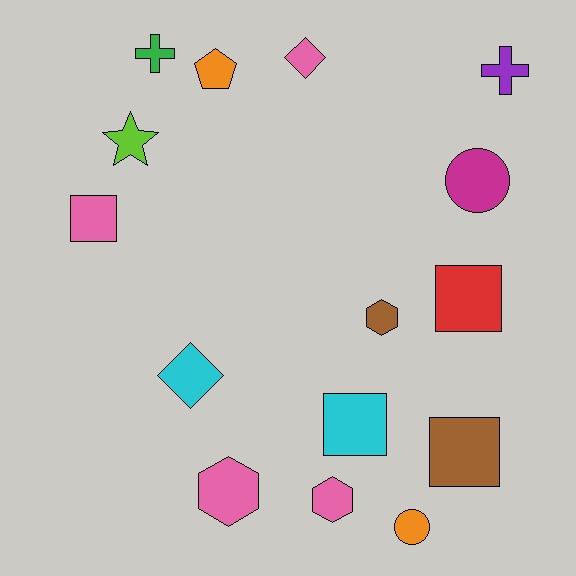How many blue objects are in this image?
There are no blue objects.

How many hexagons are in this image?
There are 3 hexagons.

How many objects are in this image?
There are 15 objects.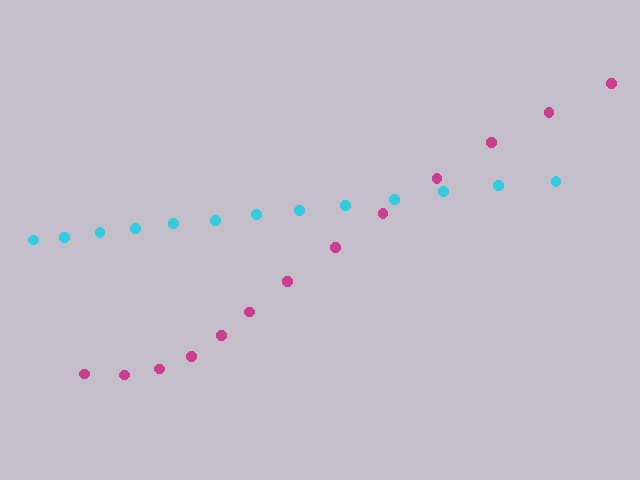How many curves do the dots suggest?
There are 2 distinct paths.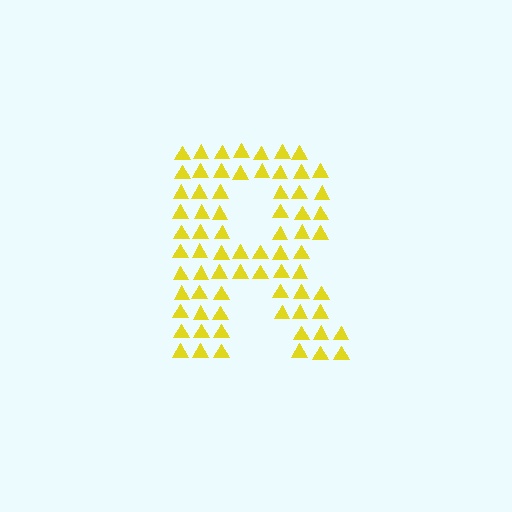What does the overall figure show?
The overall figure shows the letter R.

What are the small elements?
The small elements are triangles.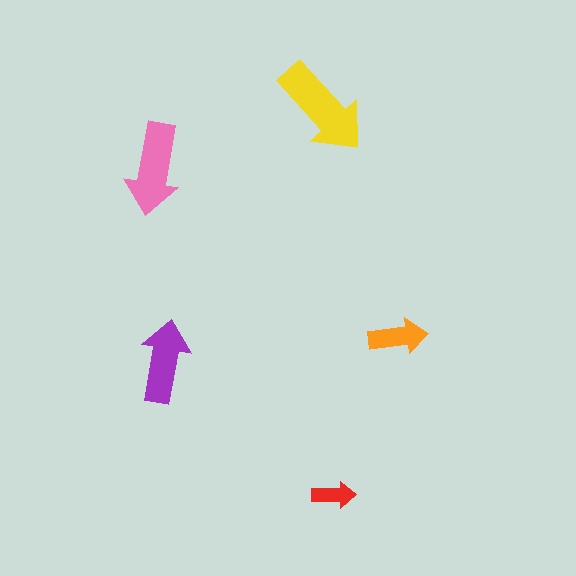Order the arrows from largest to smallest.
the yellow one, the pink one, the purple one, the orange one, the red one.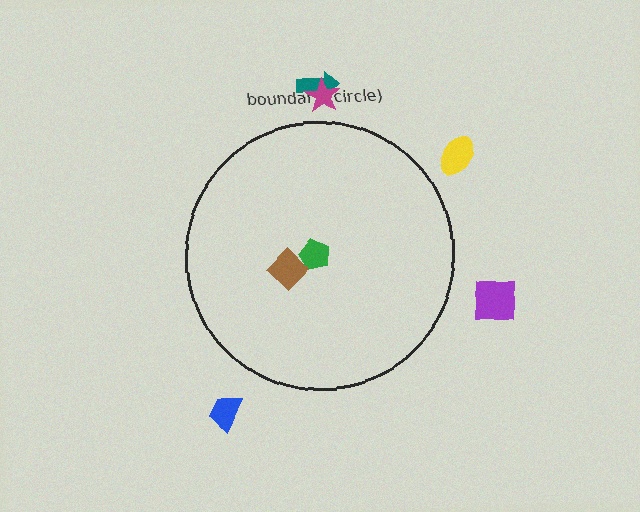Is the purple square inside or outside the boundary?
Outside.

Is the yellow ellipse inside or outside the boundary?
Outside.